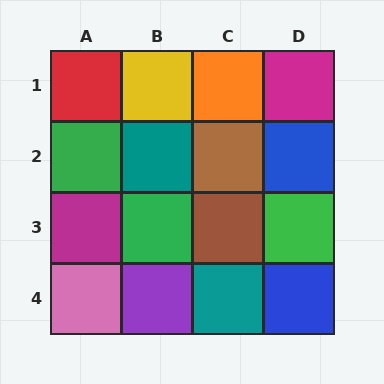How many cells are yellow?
1 cell is yellow.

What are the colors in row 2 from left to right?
Green, teal, brown, blue.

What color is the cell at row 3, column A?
Magenta.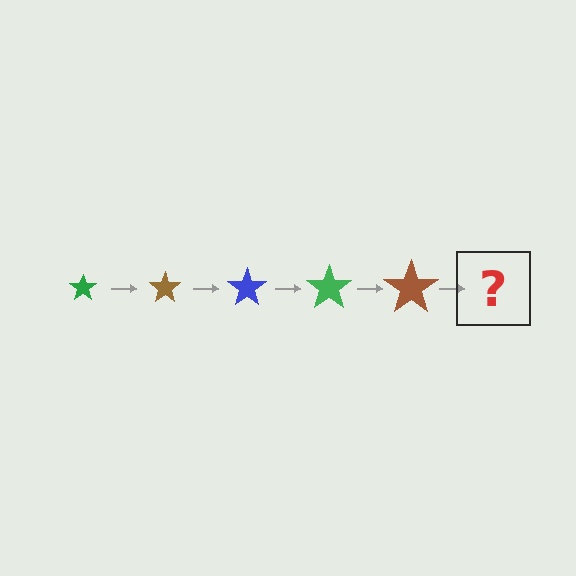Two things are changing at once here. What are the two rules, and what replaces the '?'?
The two rules are that the star grows larger each step and the color cycles through green, brown, and blue. The '?' should be a blue star, larger than the previous one.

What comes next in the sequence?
The next element should be a blue star, larger than the previous one.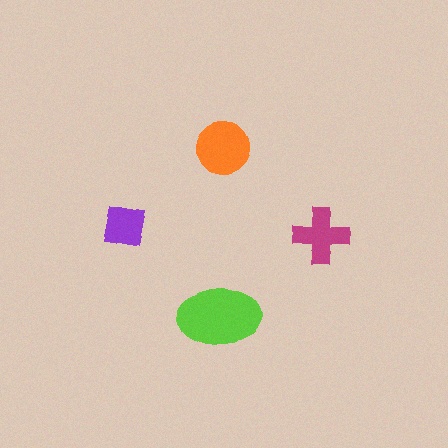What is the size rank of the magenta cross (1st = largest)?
3rd.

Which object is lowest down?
The lime ellipse is bottommost.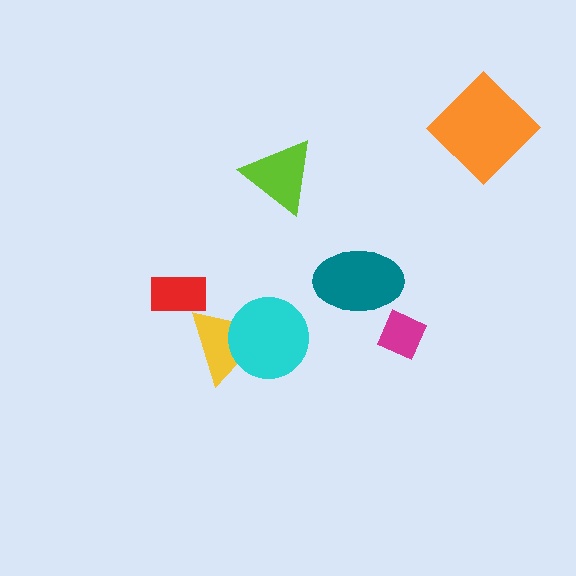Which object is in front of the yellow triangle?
The cyan circle is in front of the yellow triangle.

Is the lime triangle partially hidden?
No, no other shape covers it.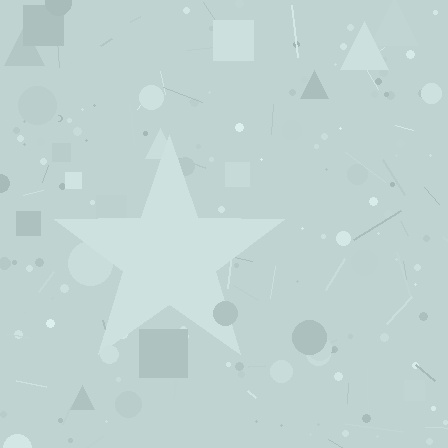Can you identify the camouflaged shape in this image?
The camouflaged shape is a star.